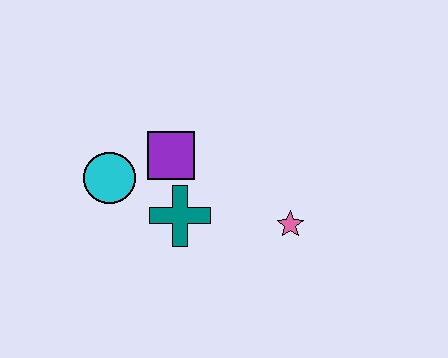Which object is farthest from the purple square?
The pink star is farthest from the purple square.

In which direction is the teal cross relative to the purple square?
The teal cross is below the purple square.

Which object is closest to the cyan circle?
The purple square is closest to the cyan circle.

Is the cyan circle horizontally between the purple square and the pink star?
No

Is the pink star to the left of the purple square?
No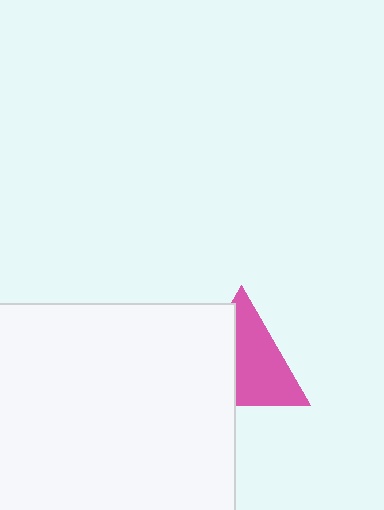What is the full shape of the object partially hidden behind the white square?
The partially hidden object is a pink triangle.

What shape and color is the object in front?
The object in front is a white square.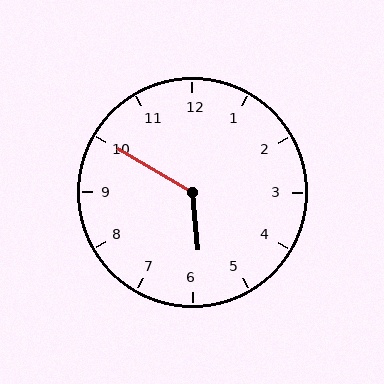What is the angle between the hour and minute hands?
Approximately 125 degrees.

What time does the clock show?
5:50.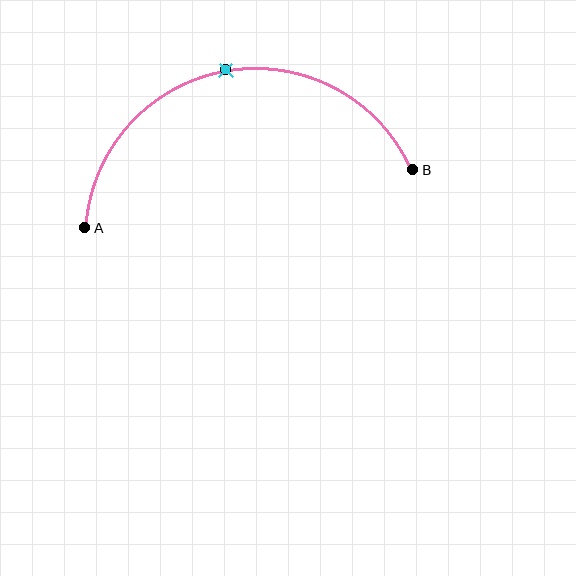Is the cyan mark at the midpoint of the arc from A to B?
Yes. The cyan mark lies on the arc at equal arc-length from both A and B — it is the arc midpoint.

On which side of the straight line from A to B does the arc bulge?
The arc bulges above the straight line connecting A and B.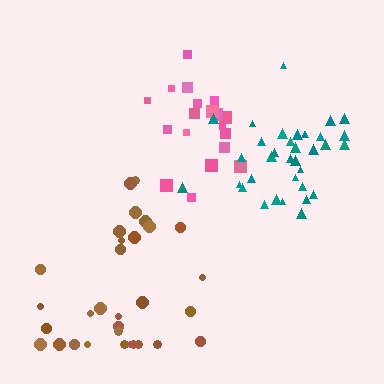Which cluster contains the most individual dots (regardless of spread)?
Teal (35).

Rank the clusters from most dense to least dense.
teal, pink, brown.